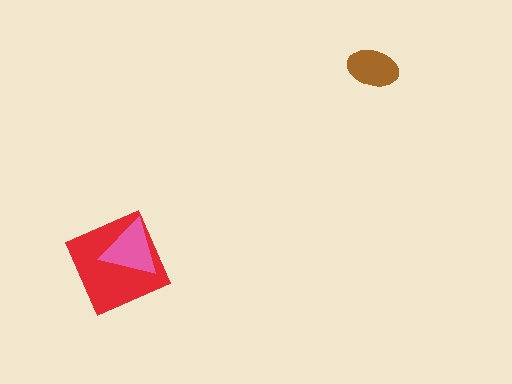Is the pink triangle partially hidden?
No, no other shape covers it.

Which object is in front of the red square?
The pink triangle is in front of the red square.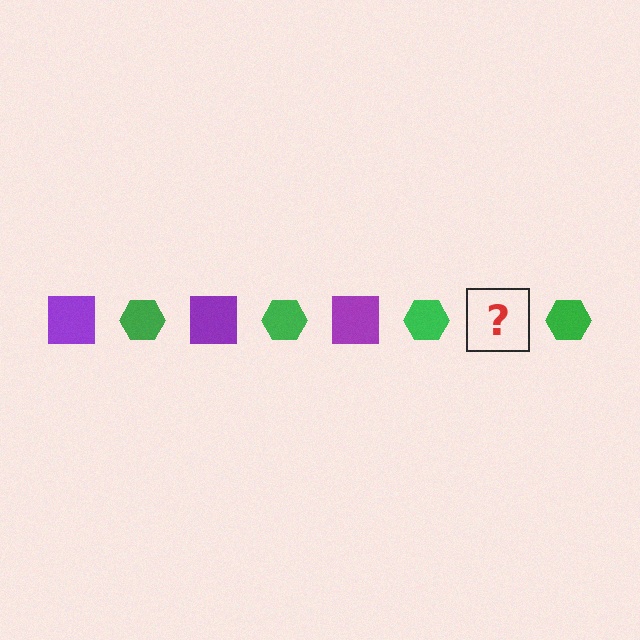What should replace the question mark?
The question mark should be replaced with a purple square.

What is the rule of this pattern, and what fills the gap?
The rule is that the pattern alternates between purple square and green hexagon. The gap should be filled with a purple square.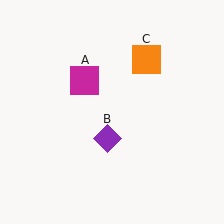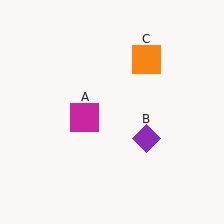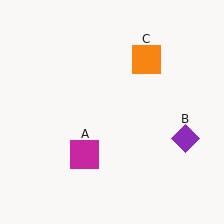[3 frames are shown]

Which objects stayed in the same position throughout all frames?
Orange square (object C) remained stationary.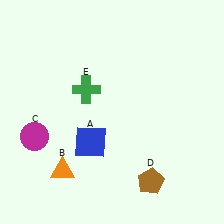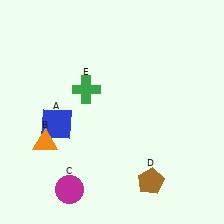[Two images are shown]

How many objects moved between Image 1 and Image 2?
3 objects moved between the two images.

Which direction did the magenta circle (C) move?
The magenta circle (C) moved down.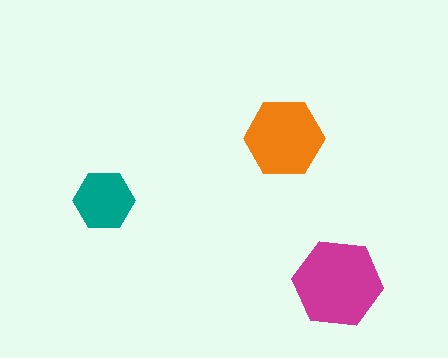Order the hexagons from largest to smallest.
the magenta one, the orange one, the teal one.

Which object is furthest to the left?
The teal hexagon is leftmost.